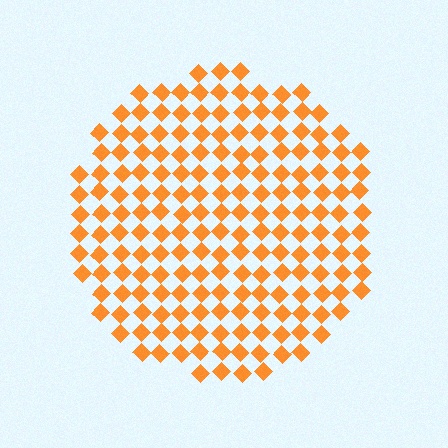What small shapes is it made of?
It is made of small diamonds.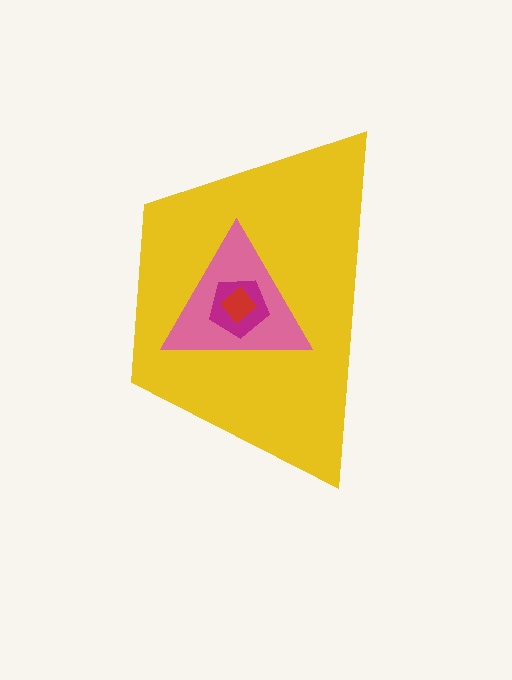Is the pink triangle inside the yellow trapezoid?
Yes.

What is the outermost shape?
The yellow trapezoid.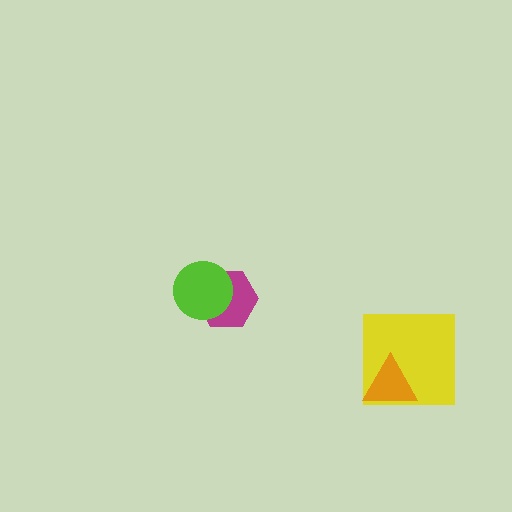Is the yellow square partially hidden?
Yes, it is partially covered by another shape.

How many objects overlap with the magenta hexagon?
1 object overlaps with the magenta hexagon.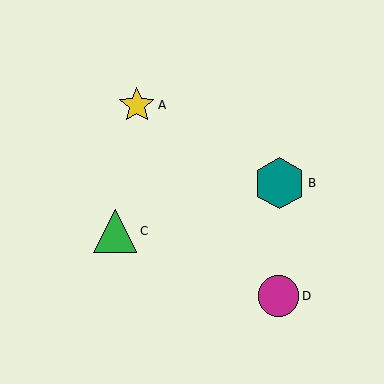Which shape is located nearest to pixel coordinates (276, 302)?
The magenta circle (labeled D) at (279, 296) is nearest to that location.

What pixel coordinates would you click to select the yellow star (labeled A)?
Click at (137, 105) to select the yellow star A.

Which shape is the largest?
The teal hexagon (labeled B) is the largest.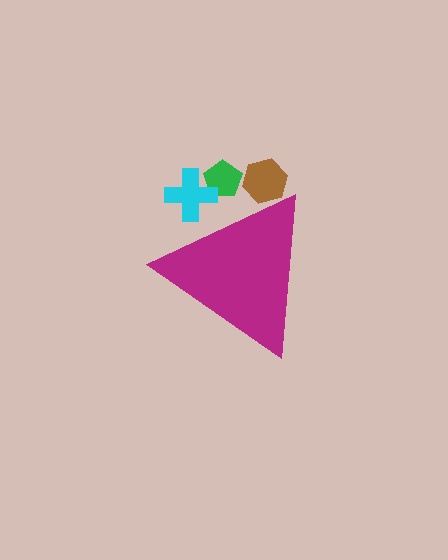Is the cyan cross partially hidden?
Yes, the cyan cross is partially hidden behind the magenta triangle.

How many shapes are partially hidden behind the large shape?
3 shapes are partially hidden.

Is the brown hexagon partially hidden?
Yes, the brown hexagon is partially hidden behind the magenta triangle.